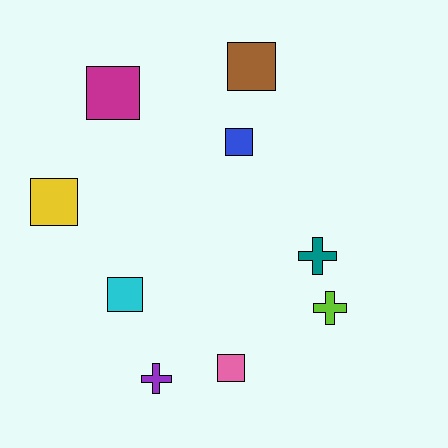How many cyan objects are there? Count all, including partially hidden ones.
There is 1 cyan object.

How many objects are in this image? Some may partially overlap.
There are 9 objects.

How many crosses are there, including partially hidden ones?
There are 3 crosses.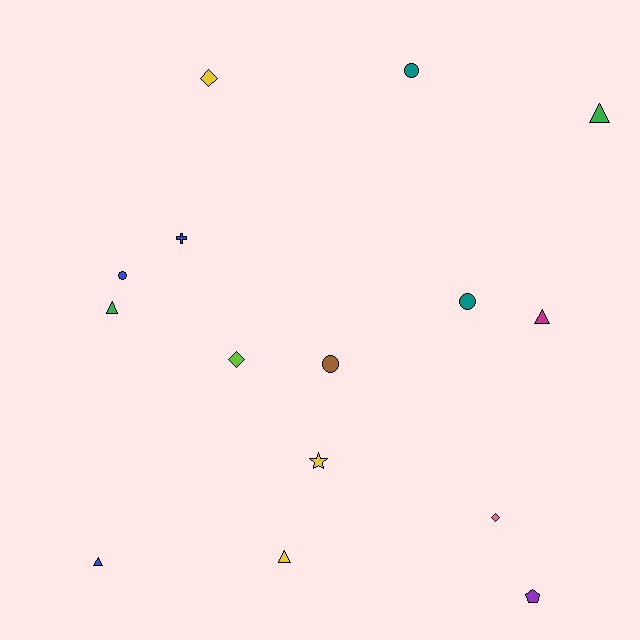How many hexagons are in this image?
There are no hexagons.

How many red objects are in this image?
There are no red objects.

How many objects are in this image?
There are 15 objects.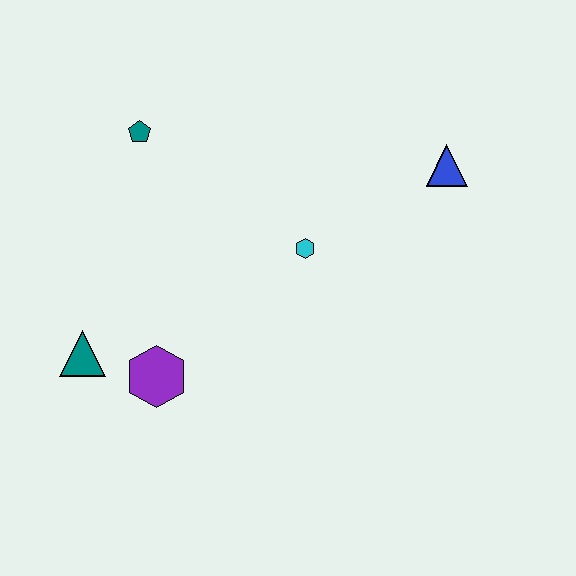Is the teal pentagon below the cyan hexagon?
No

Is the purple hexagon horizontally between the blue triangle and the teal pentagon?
Yes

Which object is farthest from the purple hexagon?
The blue triangle is farthest from the purple hexagon.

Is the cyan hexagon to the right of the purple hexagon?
Yes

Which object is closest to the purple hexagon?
The teal triangle is closest to the purple hexagon.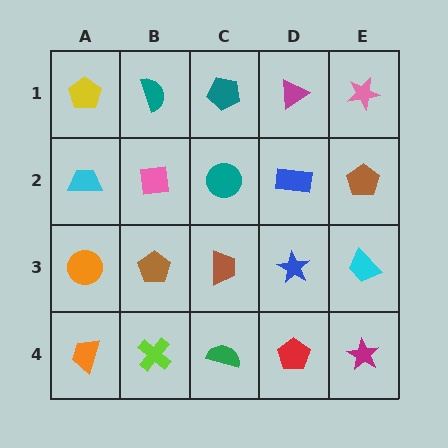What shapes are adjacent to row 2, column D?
A magenta triangle (row 1, column D), a blue star (row 3, column D), a teal circle (row 2, column C), a brown pentagon (row 2, column E).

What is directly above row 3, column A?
A cyan trapezoid.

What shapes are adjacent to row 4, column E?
A cyan trapezoid (row 3, column E), a red pentagon (row 4, column D).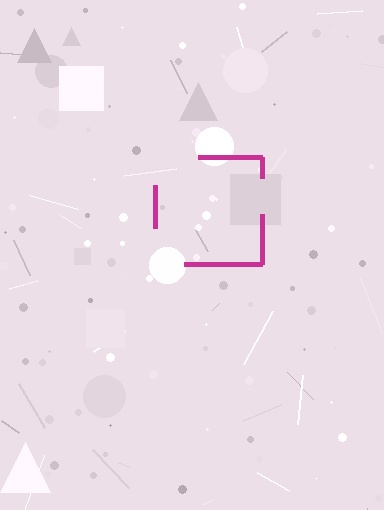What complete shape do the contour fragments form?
The contour fragments form a square.